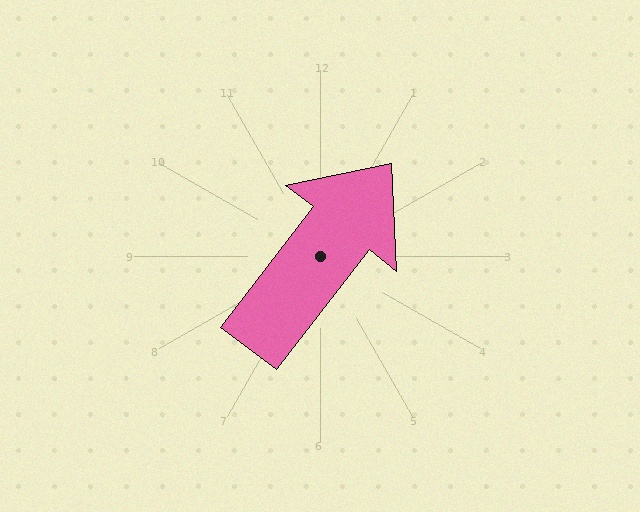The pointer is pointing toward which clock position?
Roughly 1 o'clock.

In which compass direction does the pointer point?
Northeast.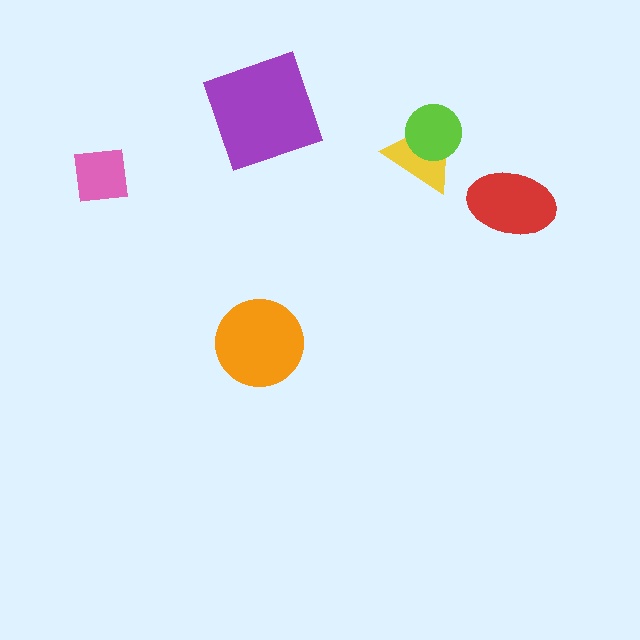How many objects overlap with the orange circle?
0 objects overlap with the orange circle.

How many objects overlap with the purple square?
0 objects overlap with the purple square.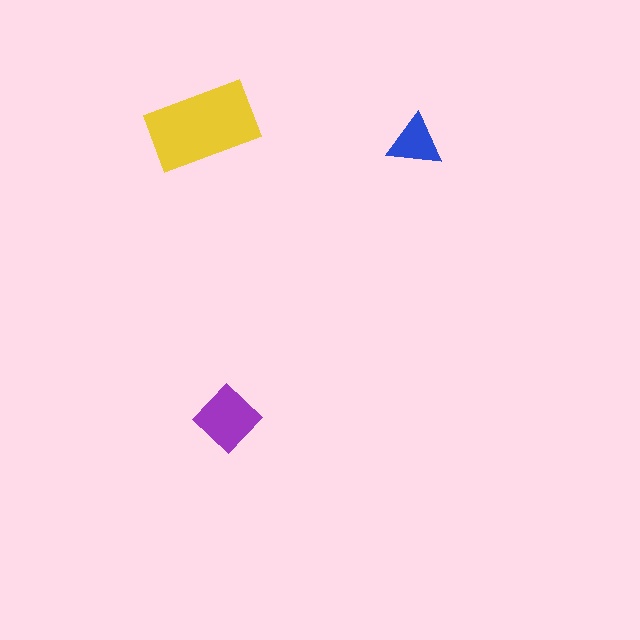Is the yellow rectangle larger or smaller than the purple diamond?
Larger.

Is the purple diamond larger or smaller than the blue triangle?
Larger.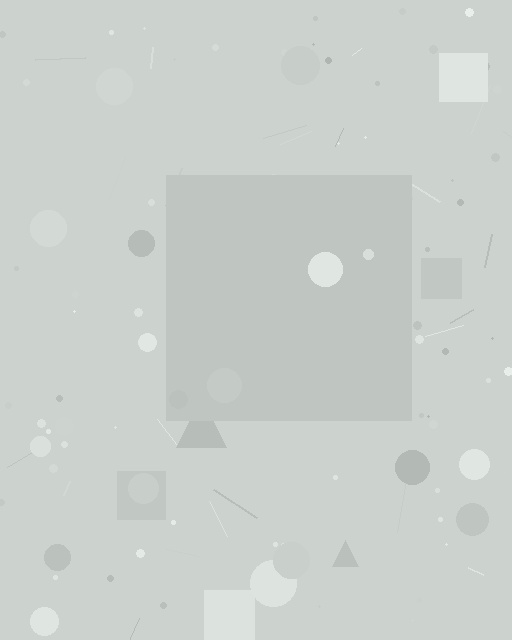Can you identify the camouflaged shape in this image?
The camouflaged shape is a square.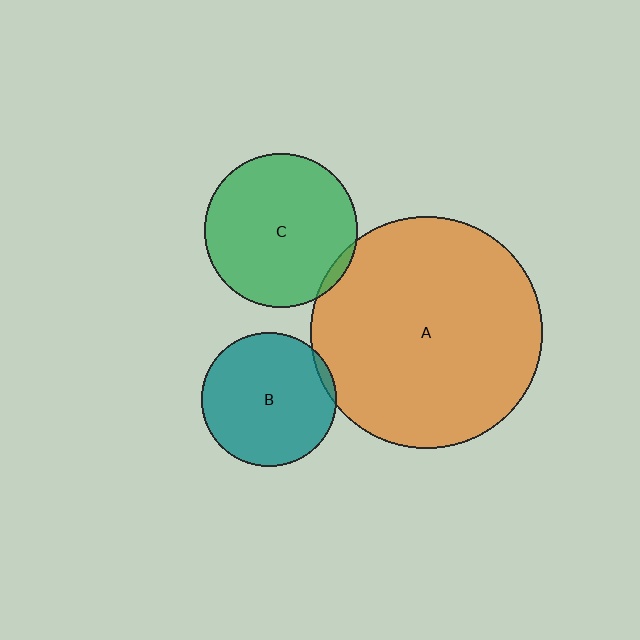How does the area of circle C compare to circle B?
Approximately 1.3 times.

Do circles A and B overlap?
Yes.